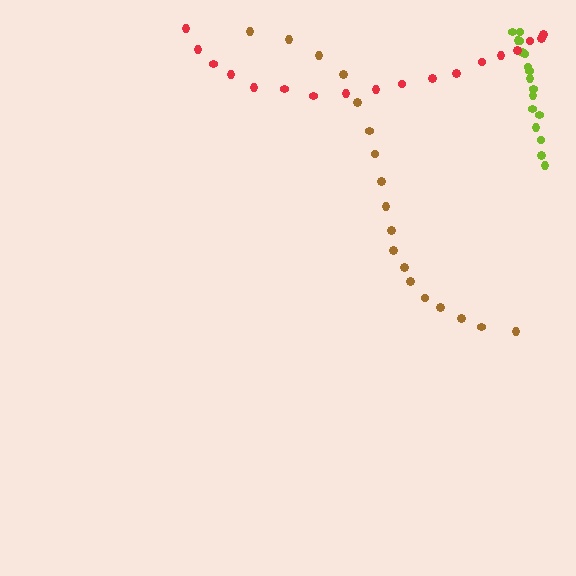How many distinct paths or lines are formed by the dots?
There are 3 distinct paths.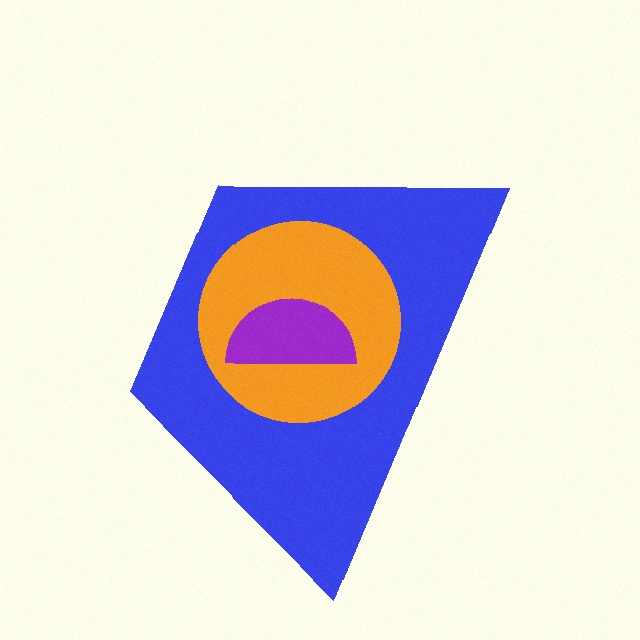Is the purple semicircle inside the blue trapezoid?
Yes.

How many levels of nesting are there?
3.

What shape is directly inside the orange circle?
The purple semicircle.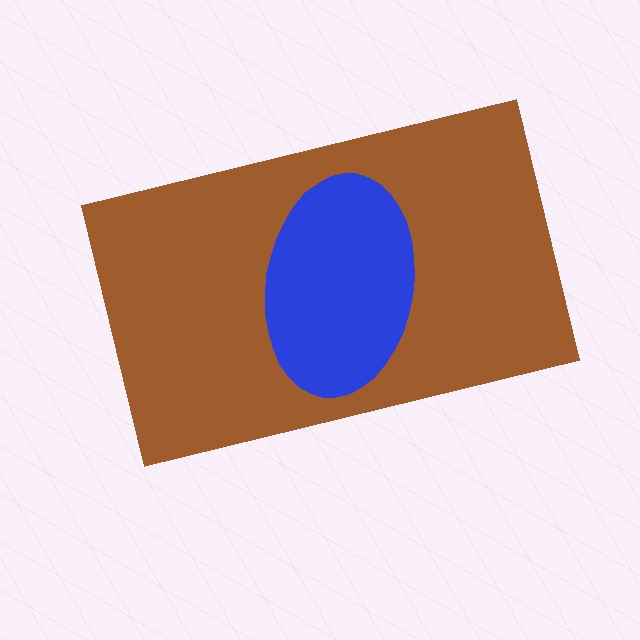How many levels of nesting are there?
2.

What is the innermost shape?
The blue ellipse.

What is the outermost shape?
The brown rectangle.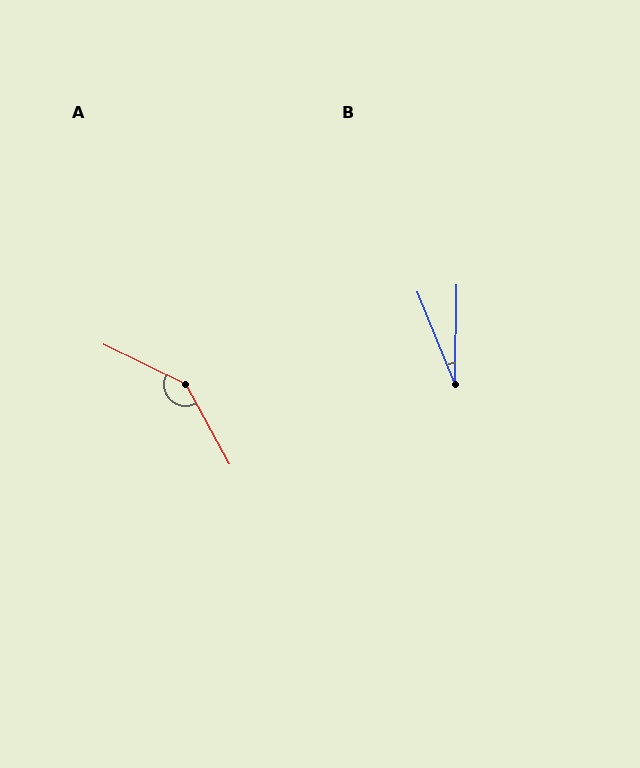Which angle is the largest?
A, at approximately 144 degrees.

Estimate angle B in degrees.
Approximately 23 degrees.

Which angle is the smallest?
B, at approximately 23 degrees.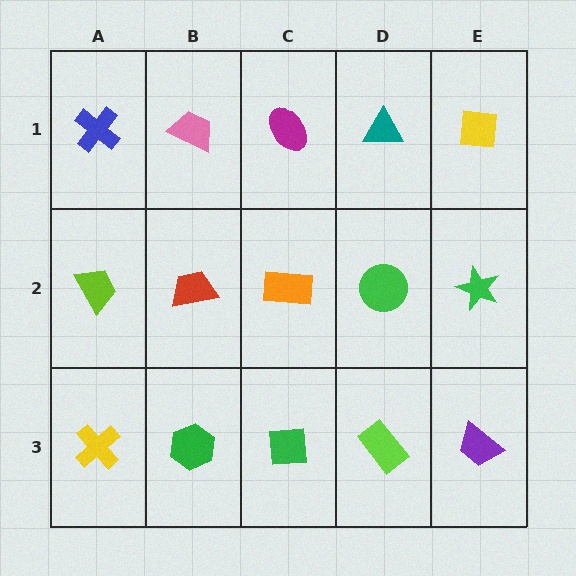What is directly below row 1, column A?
A lime trapezoid.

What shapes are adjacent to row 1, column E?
A green star (row 2, column E), a teal triangle (row 1, column D).